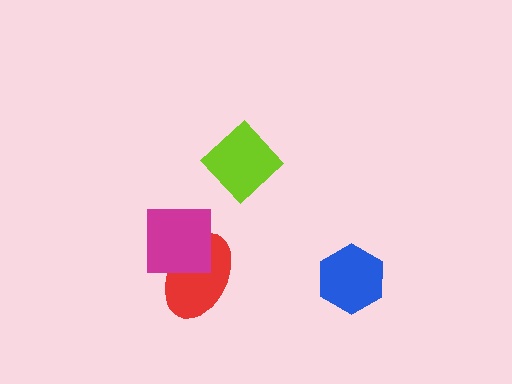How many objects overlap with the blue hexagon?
0 objects overlap with the blue hexagon.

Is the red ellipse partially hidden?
Yes, it is partially covered by another shape.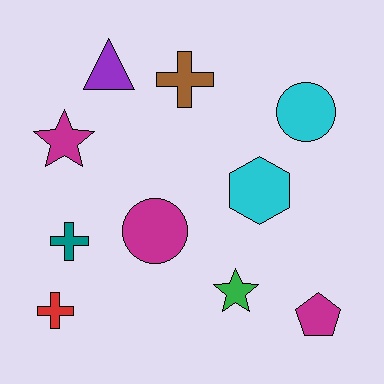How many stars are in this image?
There are 2 stars.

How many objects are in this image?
There are 10 objects.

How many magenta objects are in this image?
There are 3 magenta objects.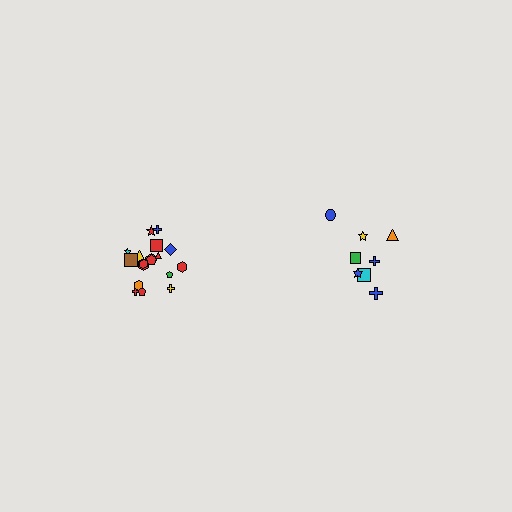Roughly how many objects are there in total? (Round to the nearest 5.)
Roughly 25 objects in total.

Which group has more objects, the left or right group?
The left group.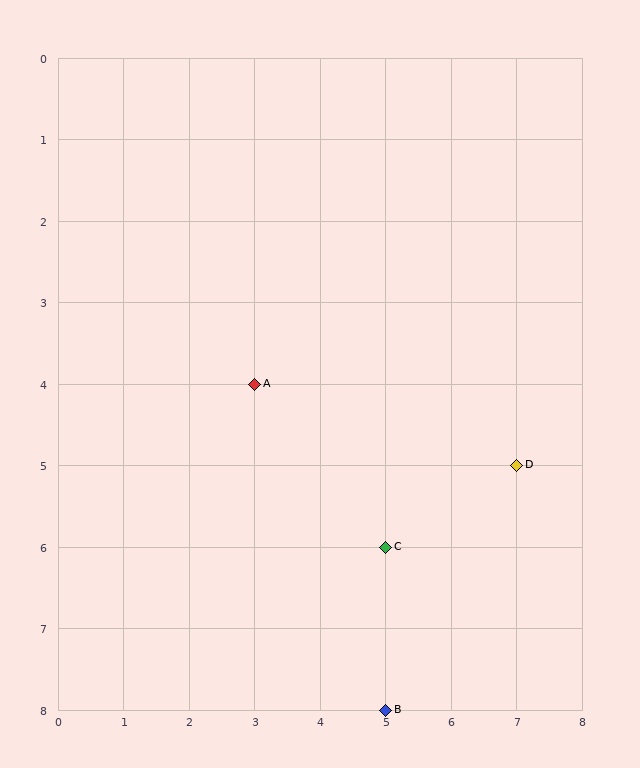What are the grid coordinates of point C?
Point C is at grid coordinates (5, 6).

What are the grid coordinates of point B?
Point B is at grid coordinates (5, 8).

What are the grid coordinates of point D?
Point D is at grid coordinates (7, 5).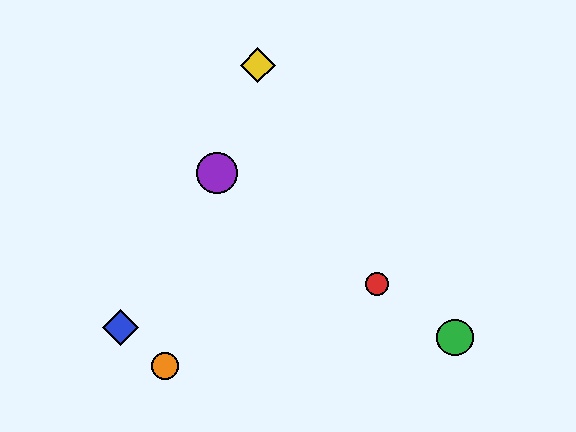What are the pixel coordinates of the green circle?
The green circle is at (455, 338).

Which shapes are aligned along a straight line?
The red circle, the green circle, the purple circle are aligned along a straight line.